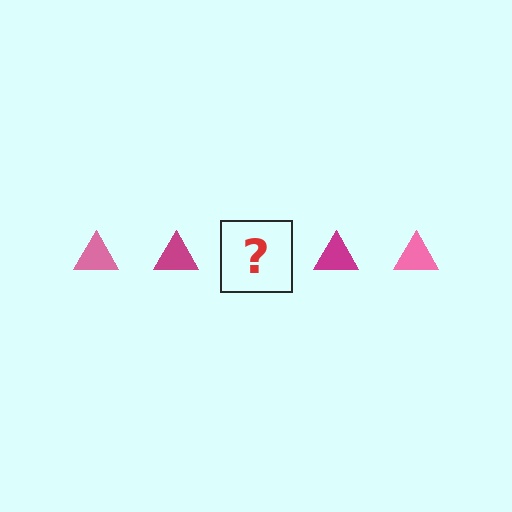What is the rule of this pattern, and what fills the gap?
The rule is that the pattern cycles through pink, magenta triangles. The gap should be filled with a pink triangle.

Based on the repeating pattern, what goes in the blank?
The blank should be a pink triangle.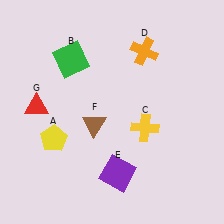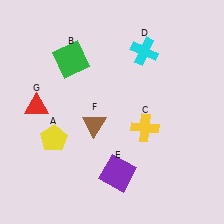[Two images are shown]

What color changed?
The cross (D) changed from orange in Image 1 to cyan in Image 2.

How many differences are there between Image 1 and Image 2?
There is 1 difference between the two images.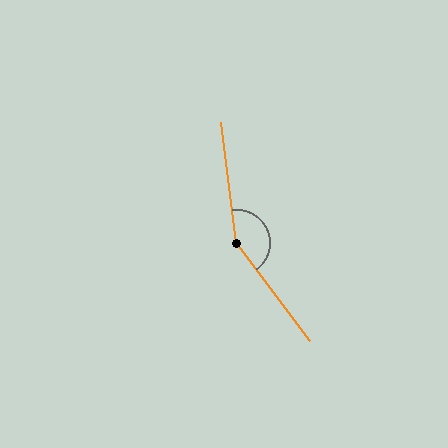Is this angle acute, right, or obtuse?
It is obtuse.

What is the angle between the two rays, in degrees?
Approximately 150 degrees.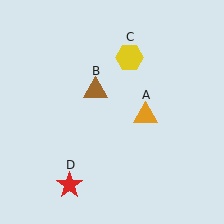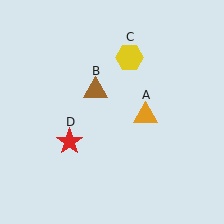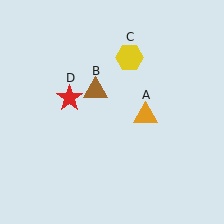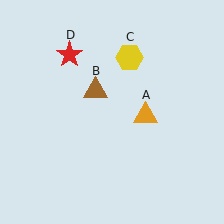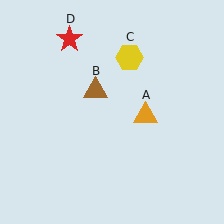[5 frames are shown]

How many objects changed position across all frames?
1 object changed position: red star (object D).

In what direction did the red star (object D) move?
The red star (object D) moved up.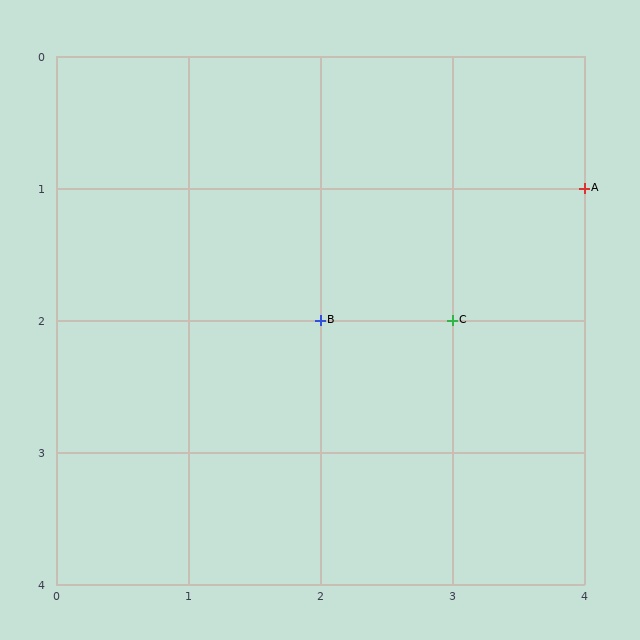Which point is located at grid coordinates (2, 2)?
Point B is at (2, 2).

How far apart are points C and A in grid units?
Points C and A are 1 column and 1 row apart (about 1.4 grid units diagonally).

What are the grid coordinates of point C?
Point C is at grid coordinates (3, 2).